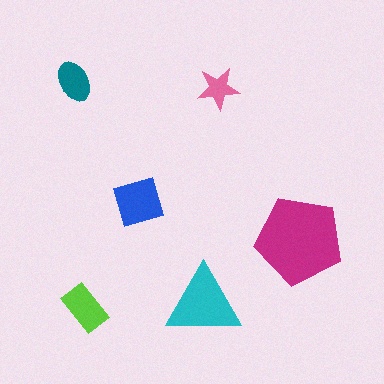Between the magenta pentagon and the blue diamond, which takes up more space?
The magenta pentagon.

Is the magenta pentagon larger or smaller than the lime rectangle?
Larger.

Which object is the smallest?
The pink star.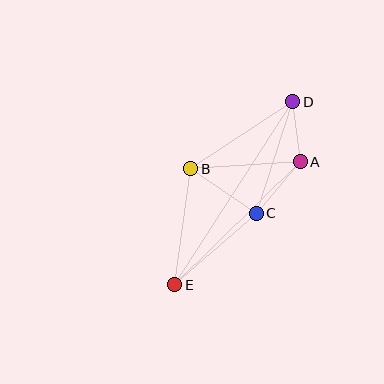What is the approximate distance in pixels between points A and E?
The distance between A and E is approximately 176 pixels.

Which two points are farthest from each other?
Points D and E are farthest from each other.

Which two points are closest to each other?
Points A and D are closest to each other.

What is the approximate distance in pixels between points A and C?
The distance between A and C is approximately 68 pixels.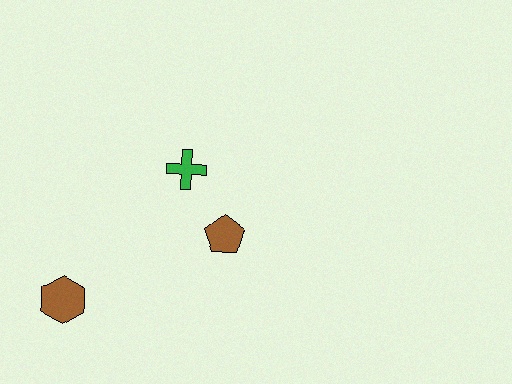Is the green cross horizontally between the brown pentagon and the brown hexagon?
Yes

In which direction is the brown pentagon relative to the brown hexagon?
The brown pentagon is to the right of the brown hexagon.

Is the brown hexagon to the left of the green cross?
Yes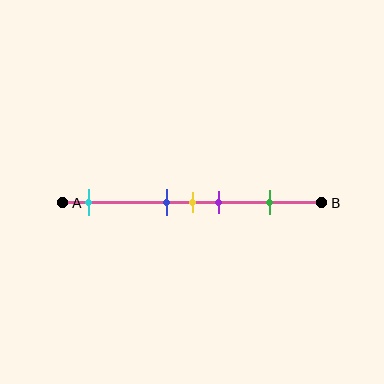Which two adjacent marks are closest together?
The blue and yellow marks are the closest adjacent pair.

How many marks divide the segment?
There are 5 marks dividing the segment.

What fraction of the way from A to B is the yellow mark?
The yellow mark is approximately 50% (0.5) of the way from A to B.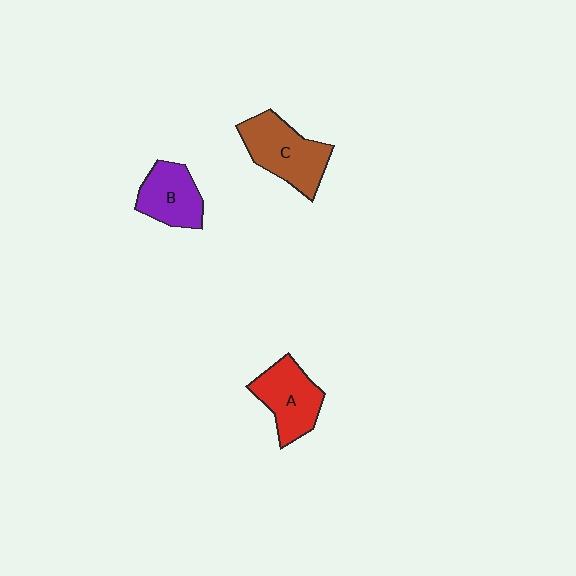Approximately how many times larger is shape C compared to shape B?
Approximately 1.3 times.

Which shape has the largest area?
Shape C (brown).